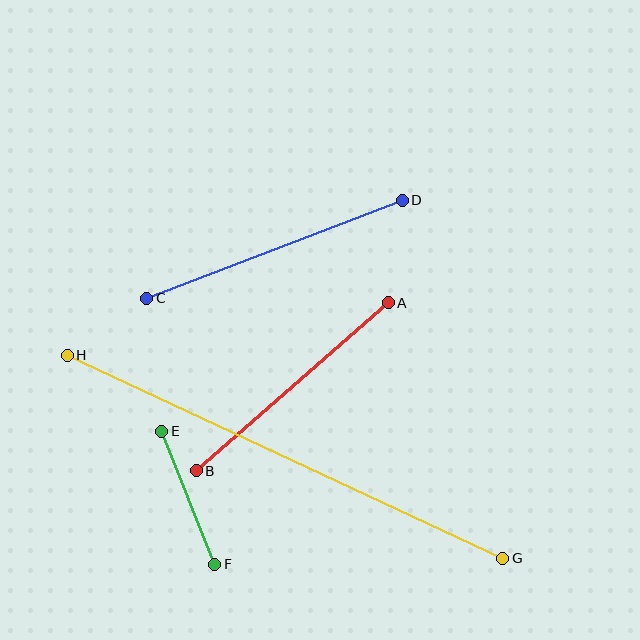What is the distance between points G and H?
The distance is approximately 481 pixels.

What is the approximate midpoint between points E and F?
The midpoint is at approximately (188, 498) pixels.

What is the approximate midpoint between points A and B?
The midpoint is at approximately (292, 387) pixels.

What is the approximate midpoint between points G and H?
The midpoint is at approximately (285, 457) pixels.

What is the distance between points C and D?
The distance is approximately 274 pixels.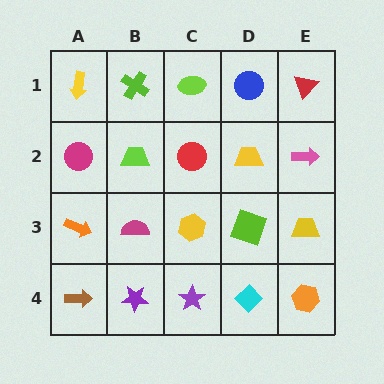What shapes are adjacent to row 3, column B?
A lime trapezoid (row 2, column B), a purple star (row 4, column B), an orange arrow (row 3, column A), a yellow hexagon (row 3, column C).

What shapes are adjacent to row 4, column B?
A magenta semicircle (row 3, column B), a brown arrow (row 4, column A), a purple star (row 4, column C).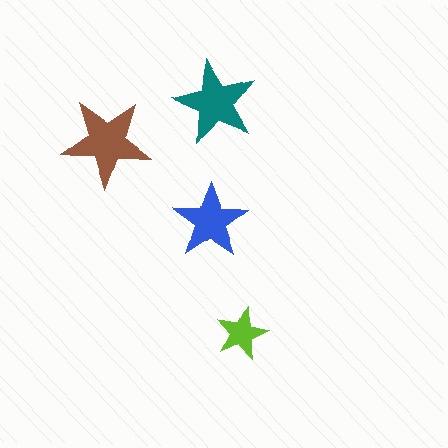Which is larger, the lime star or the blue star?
The blue one.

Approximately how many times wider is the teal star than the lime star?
About 1.5 times wider.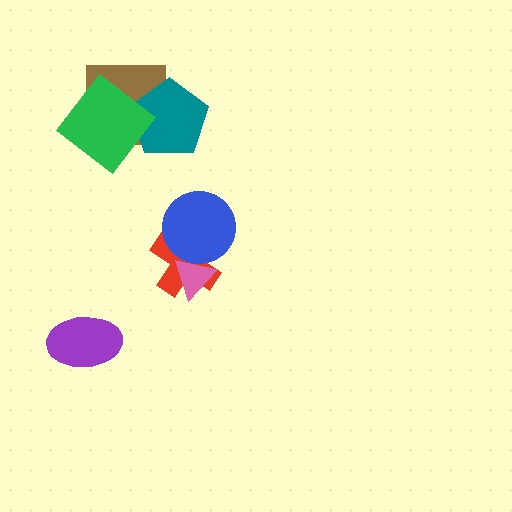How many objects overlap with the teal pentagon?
2 objects overlap with the teal pentagon.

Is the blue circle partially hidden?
Yes, it is partially covered by another shape.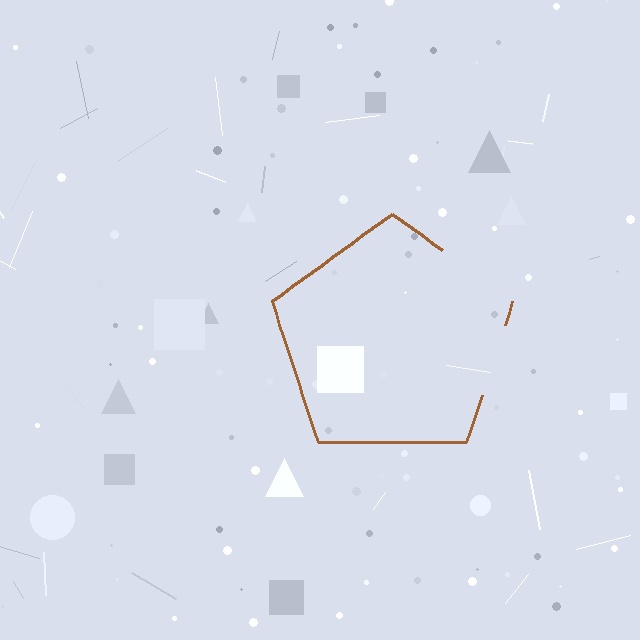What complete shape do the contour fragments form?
The contour fragments form a pentagon.